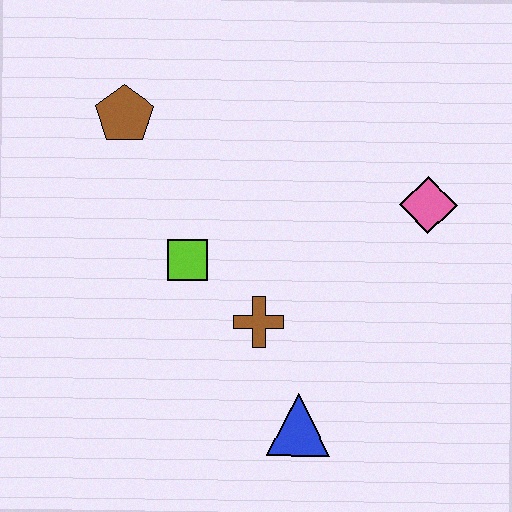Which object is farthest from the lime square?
The pink diamond is farthest from the lime square.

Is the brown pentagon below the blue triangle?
No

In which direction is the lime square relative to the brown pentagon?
The lime square is below the brown pentagon.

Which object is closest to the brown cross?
The lime square is closest to the brown cross.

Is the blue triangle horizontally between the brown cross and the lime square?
No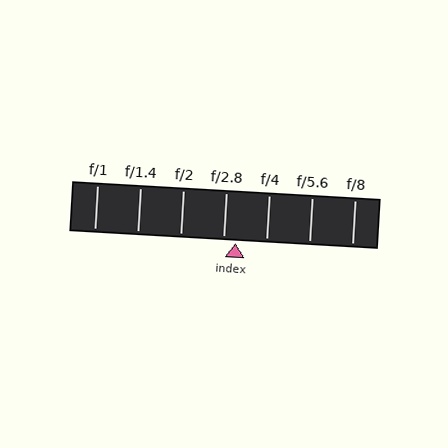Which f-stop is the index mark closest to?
The index mark is closest to f/2.8.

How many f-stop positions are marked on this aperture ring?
There are 7 f-stop positions marked.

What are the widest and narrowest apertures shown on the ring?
The widest aperture shown is f/1 and the narrowest is f/8.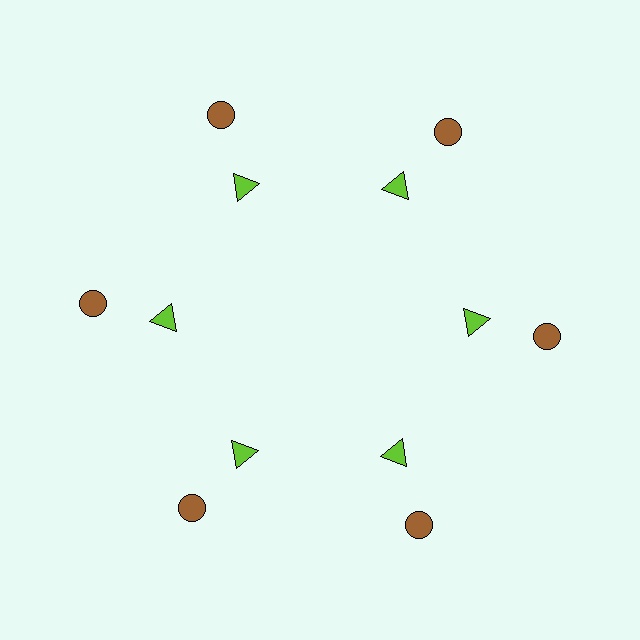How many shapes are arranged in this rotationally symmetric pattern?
There are 12 shapes, arranged in 6 groups of 2.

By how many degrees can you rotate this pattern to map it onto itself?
The pattern maps onto itself every 60 degrees of rotation.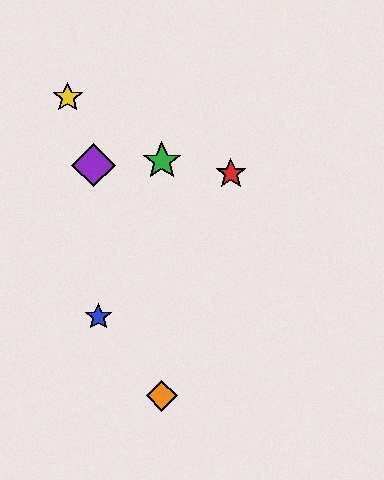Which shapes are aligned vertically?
The green star, the orange diamond are aligned vertically.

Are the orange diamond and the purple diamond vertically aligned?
No, the orange diamond is at x≈162 and the purple diamond is at x≈94.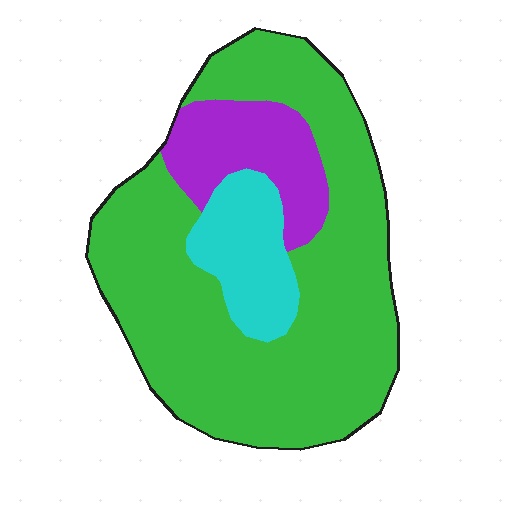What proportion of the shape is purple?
Purple covers about 15% of the shape.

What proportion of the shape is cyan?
Cyan takes up about one eighth (1/8) of the shape.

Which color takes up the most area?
Green, at roughly 70%.